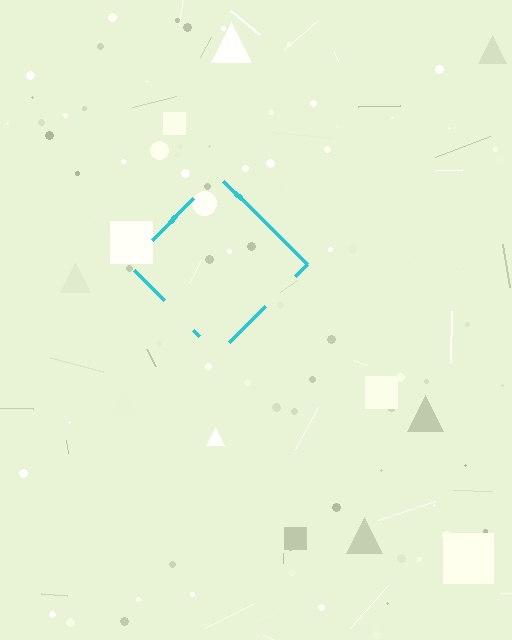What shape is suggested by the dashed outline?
The dashed outline suggests a diamond.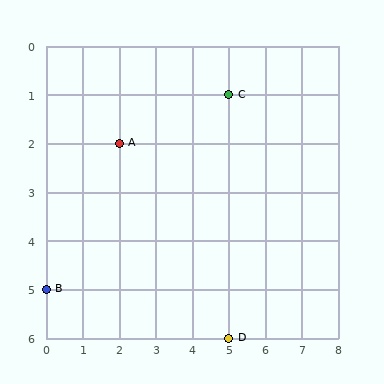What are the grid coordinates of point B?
Point B is at grid coordinates (0, 5).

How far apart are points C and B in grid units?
Points C and B are 5 columns and 4 rows apart (about 6.4 grid units diagonally).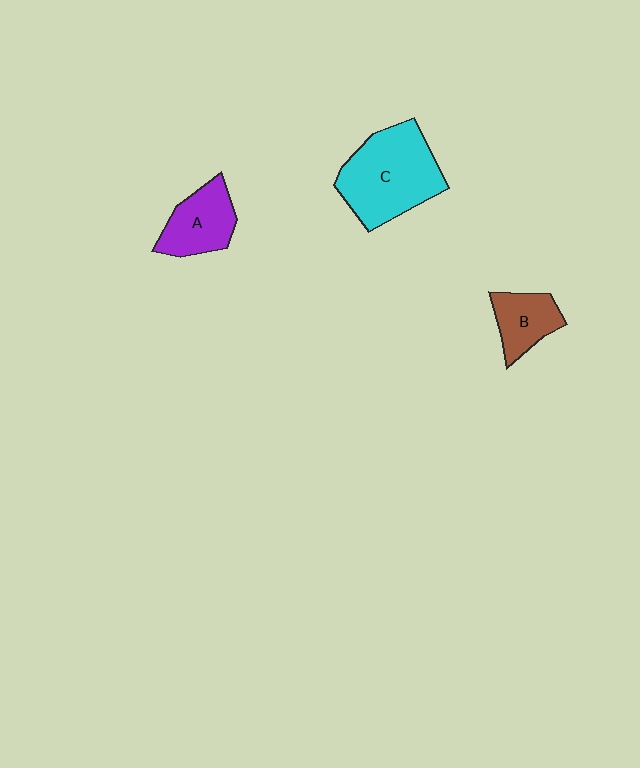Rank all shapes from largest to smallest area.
From largest to smallest: C (cyan), A (purple), B (brown).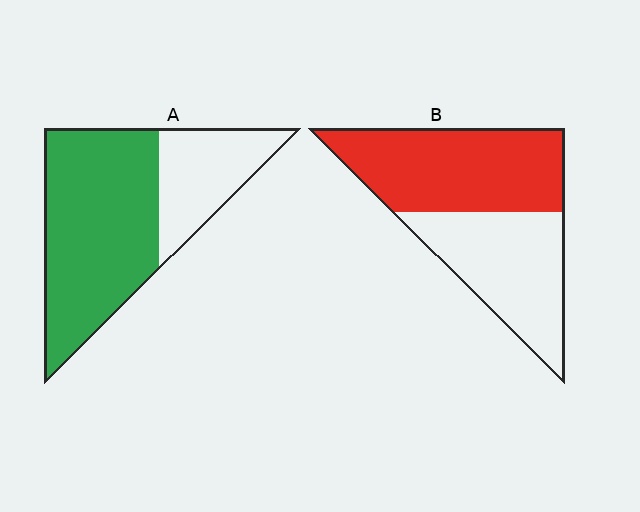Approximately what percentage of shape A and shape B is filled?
A is approximately 70% and B is approximately 55%.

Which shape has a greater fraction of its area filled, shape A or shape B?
Shape A.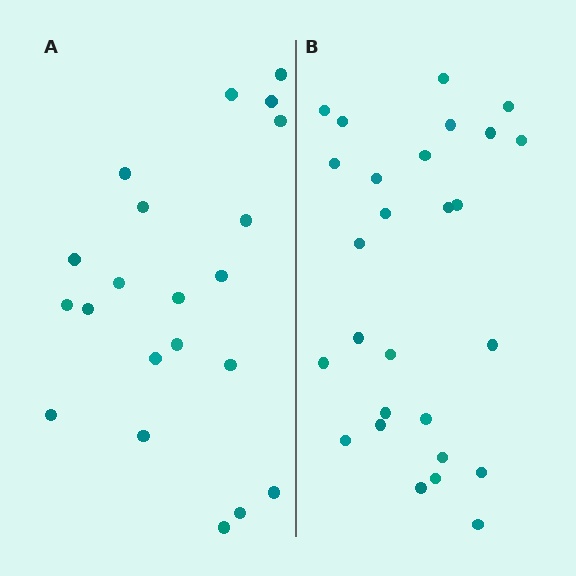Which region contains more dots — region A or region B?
Region B (the right region) has more dots.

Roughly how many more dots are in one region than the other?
Region B has about 6 more dots than region A.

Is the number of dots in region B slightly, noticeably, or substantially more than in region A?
Region B has noticeably more, but not dramatically so. The ratio is roughly 1.3 to 1.